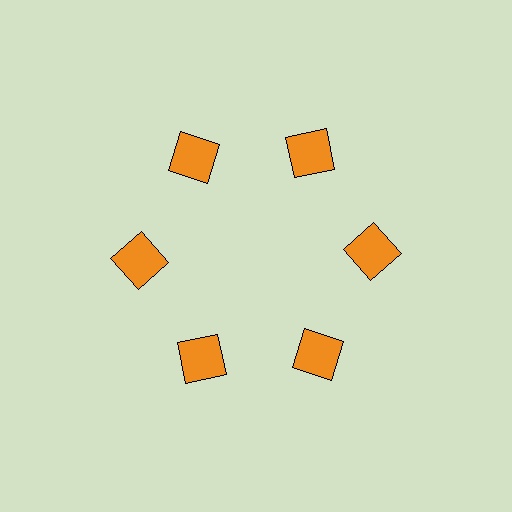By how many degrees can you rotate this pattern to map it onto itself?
The pattern maps onto itself every 60 degrees of rotation.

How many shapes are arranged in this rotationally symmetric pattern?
There are 6 shapes, arranged in 6 groups of 1.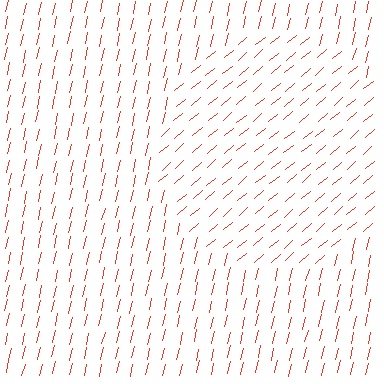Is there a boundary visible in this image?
Yes, there is a texture boundary formed by a change in line orientation.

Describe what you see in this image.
The image is filled with small red line segments. A circle region in the image has lines oriented differently from the surrounding lines, creating a visible texture boundary.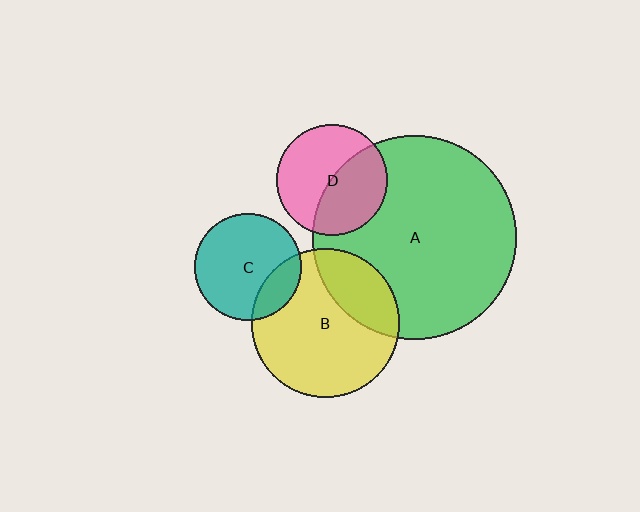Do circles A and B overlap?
Yes.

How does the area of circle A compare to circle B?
Approximately 1.9 times.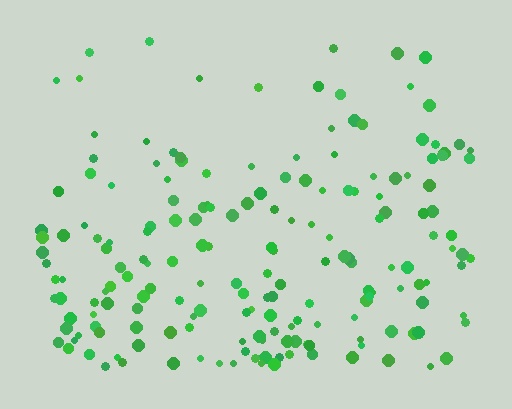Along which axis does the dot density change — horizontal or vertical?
Vertical.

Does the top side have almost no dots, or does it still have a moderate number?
Still a moderate number, just noticeably fewer than the bottom.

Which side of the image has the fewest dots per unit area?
The top.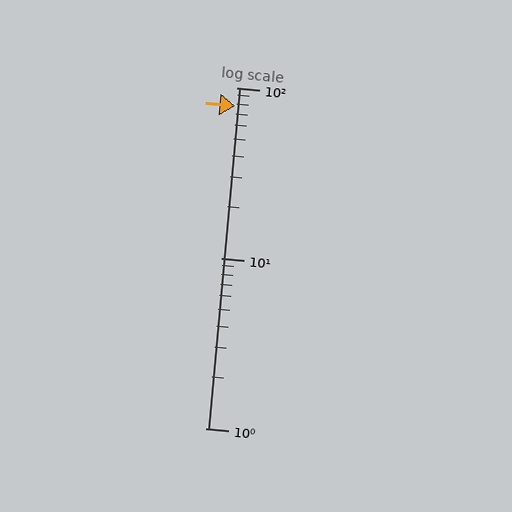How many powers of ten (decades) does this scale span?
The scale spans 2 decades, from 1 to 100.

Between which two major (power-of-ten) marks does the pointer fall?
The pointer is between 10 and 100.